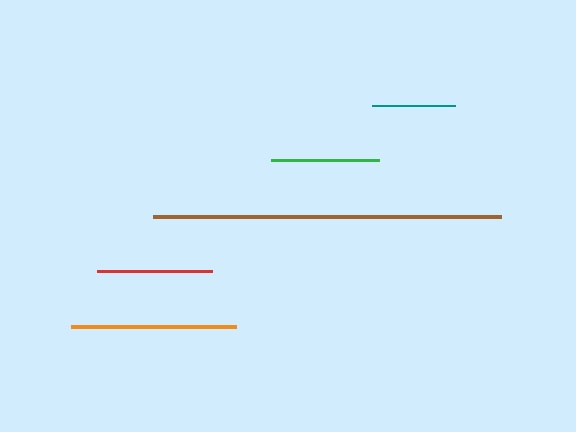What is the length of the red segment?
The red segment is approximately 115 pixels long.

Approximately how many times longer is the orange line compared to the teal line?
The orange line is approximately 2.0 times the length of the teal line.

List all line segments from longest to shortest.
From longest to shortest: brown, orange, red, green, teal.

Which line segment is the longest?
The brown line is the longest at approximately 348 pixels.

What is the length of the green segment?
The green segment is approximately 108 pixels long.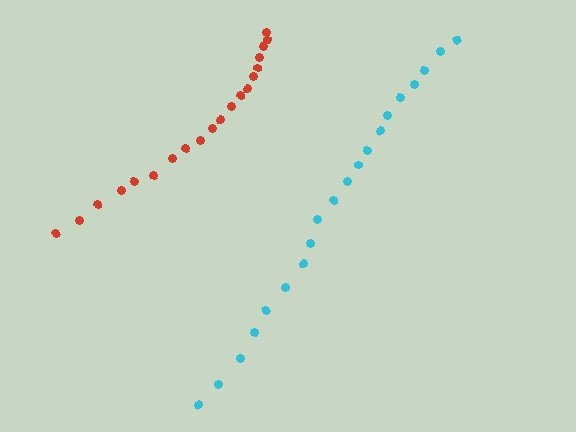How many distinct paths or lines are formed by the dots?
There are 2 distinct paths.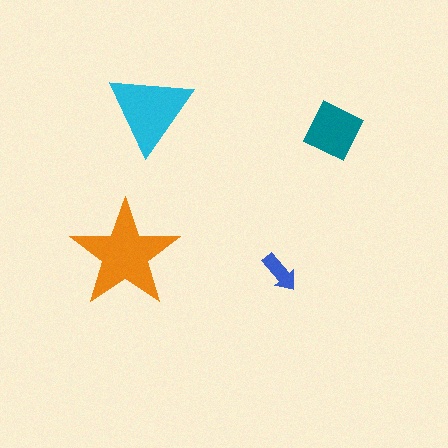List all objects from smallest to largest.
The blue arrow, the teal diamond, the cyan triangle, the orange star.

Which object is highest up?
The cyan triangle is topmost.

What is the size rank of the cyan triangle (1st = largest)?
2nd.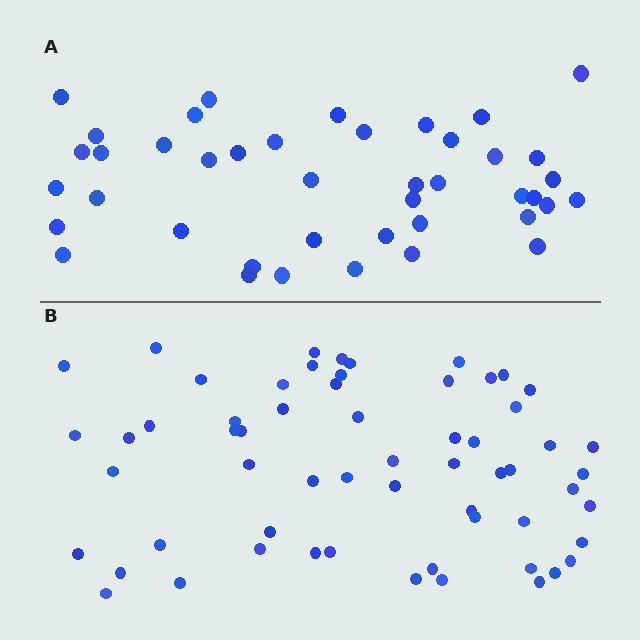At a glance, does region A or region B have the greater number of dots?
Region B (the bottom region) has more dots.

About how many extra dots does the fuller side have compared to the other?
Region B has approximately 20 more dots than region A.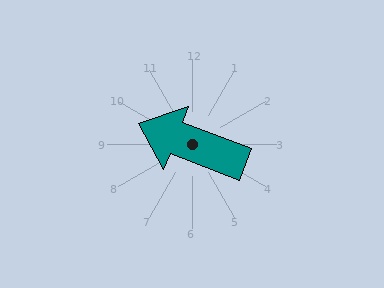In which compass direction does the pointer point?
West.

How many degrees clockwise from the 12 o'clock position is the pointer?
Approximately 291 degrees.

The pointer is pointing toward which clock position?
Roughly 10 o'clock.